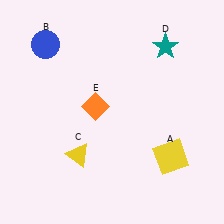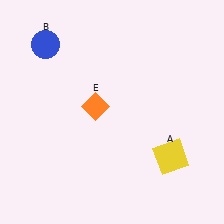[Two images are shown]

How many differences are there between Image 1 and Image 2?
There are 2 differences between the two images.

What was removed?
The teal star (D), the yellow triangle (C) were removed in Image 2.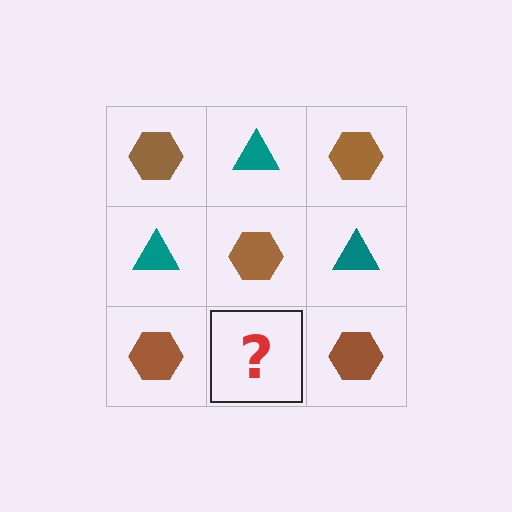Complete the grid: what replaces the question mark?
The question mark should be replaced with a teal triangle.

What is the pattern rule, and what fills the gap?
The rule is that it alternates brown hexagon and teal triangle in a checkerboard pattern. The gap should be filled with a teal triangle.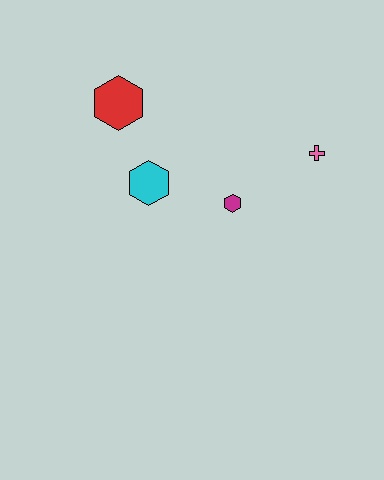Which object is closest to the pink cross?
The magenta hexagon is closest to the pink cross.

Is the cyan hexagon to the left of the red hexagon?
No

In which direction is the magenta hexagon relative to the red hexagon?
The magenta hexagon is to the right of the red hexagon.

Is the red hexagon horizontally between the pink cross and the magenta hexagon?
No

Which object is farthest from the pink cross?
The red hexagon is farthest from the pink cross.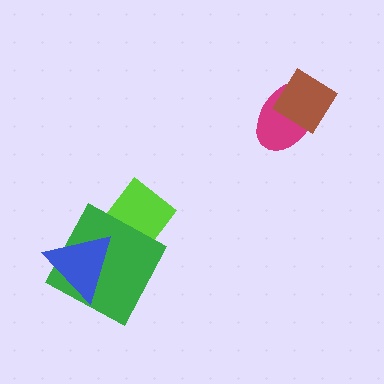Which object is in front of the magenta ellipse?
The brown diamond is in front of the magenta ellipse.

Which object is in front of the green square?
The blue triangle is in front of the green square.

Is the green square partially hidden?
Yes, it is partially covered by another shape.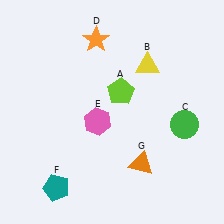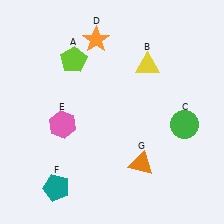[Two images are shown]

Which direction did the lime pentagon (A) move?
The lime pentagon (A) moved left.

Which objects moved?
The objects that moved are: the lime pentagon (A), the pink hexagon (E).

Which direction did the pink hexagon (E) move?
The pink hexagon (E) moved left.